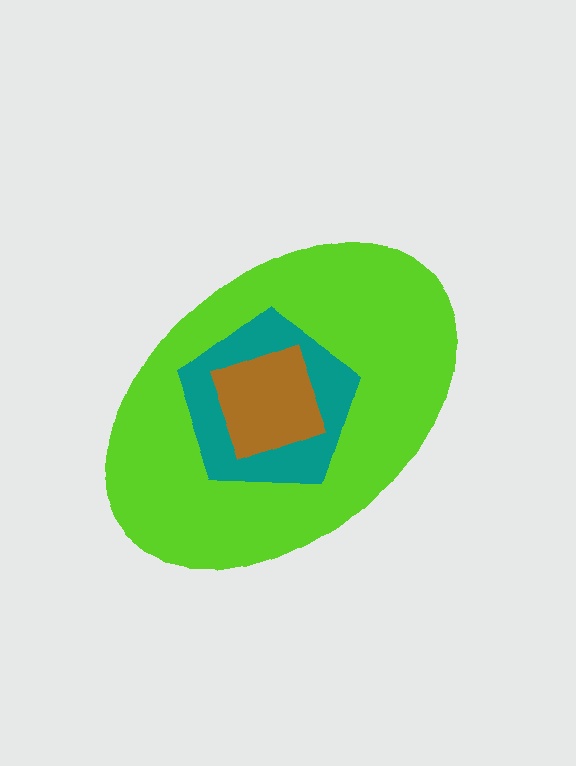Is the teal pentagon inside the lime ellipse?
Yes.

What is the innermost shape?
The brown square.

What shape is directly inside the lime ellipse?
The teal pentagon.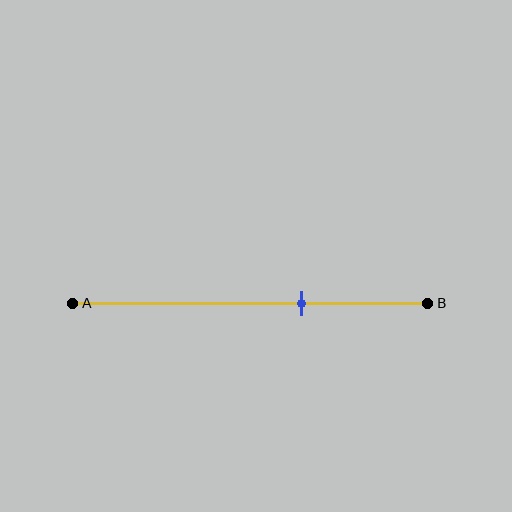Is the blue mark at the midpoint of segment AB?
No, the mark is at about 65% from A, not at the 50% midpoint.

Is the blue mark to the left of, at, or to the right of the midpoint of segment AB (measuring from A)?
The blue mark is to the right of the midpoint of segment AB.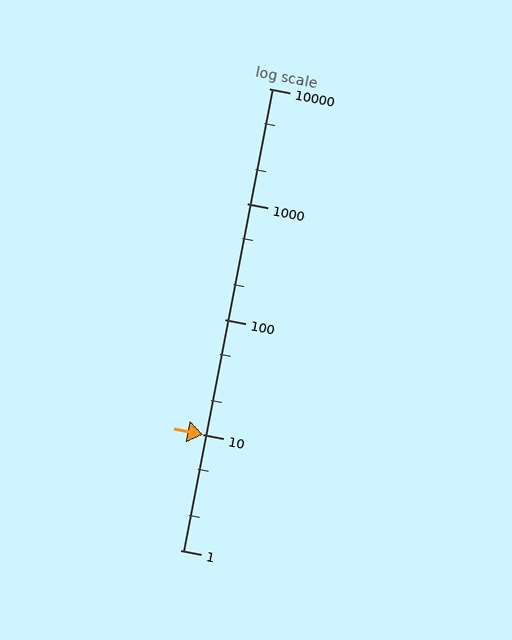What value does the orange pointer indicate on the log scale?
The pointer indicates approximately 10.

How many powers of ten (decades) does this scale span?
The scale spans 4 decades, from 1 to 10000.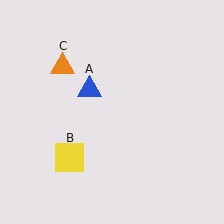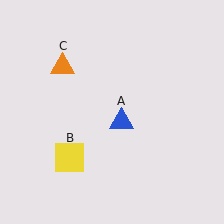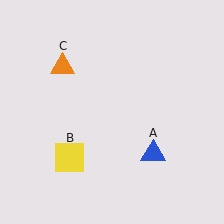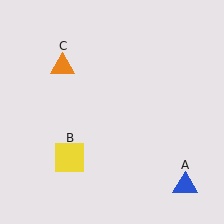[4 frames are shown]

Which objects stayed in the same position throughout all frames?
Yellow square (object B) and orange triangle (object C) remained stationary.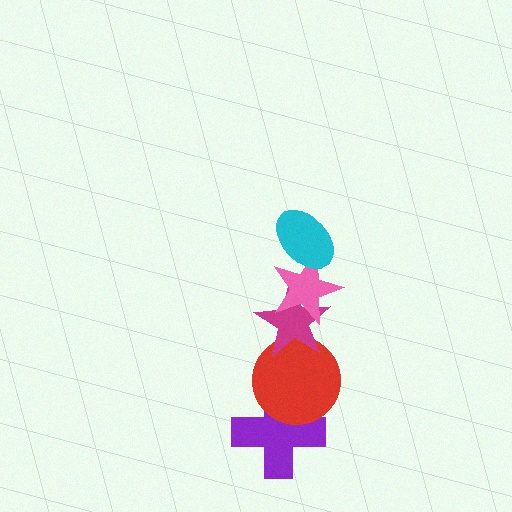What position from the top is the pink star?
The pink star is 2nd from the top.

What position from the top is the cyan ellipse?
The cyan ellipse is 1st from the top.